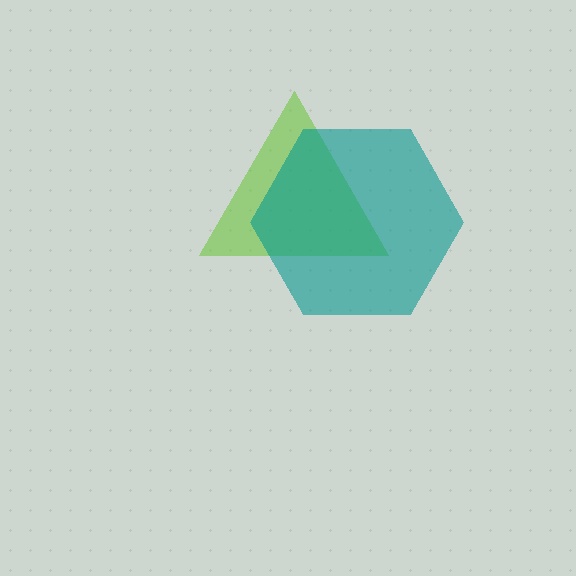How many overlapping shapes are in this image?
There are 2 overlapping shapes in the image.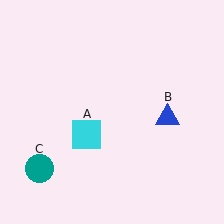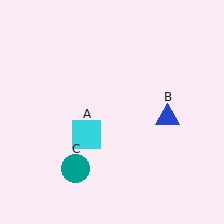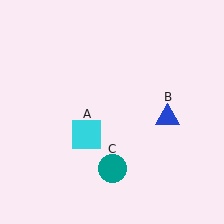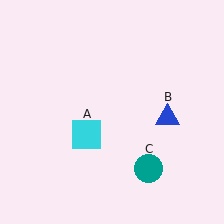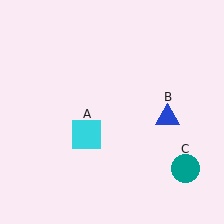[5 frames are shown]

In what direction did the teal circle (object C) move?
The teal circle (object C) moved right.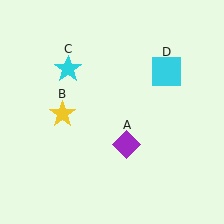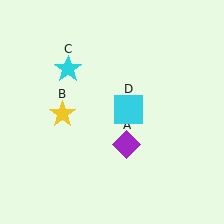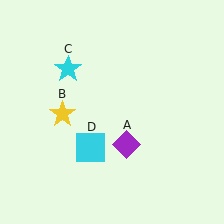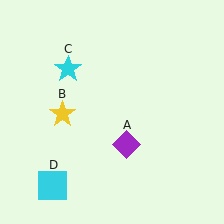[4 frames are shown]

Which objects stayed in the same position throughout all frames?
Purple diamond (object A) and yellow star (object B) and cyan star (object C) remained stationary.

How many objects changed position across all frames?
1 object changed position: cyan square (object D).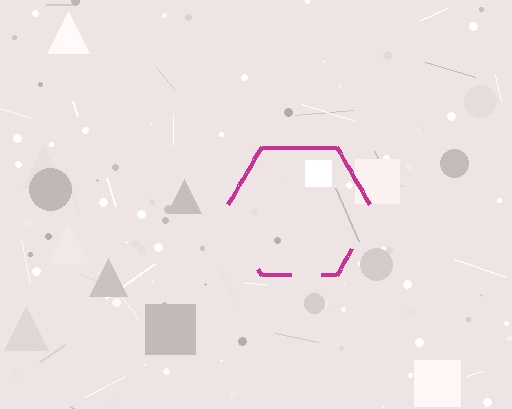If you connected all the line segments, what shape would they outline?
They would outline a hexagon.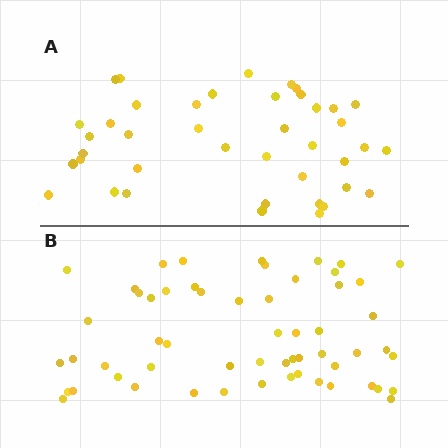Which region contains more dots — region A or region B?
Region B (the bottom region) has more dots.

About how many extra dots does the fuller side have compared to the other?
Region B has approximately 15 more dots than region A.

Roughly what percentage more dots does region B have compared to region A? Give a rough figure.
About 40% more.